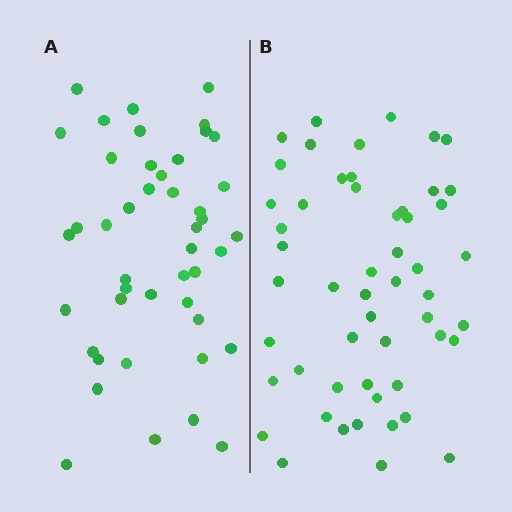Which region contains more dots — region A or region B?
Region B (the right region) has more dots.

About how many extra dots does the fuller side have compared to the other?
Region B has roughly 8 or so more dots than region A.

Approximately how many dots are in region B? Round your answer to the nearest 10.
About 50 dots. (The exact count is 53, which rounds to 50.)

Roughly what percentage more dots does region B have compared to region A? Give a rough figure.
About 20% more.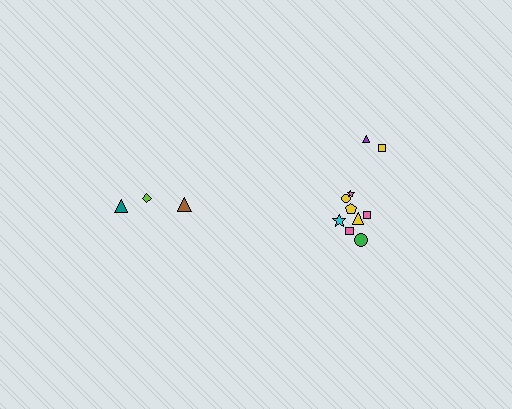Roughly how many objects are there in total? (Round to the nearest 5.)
Roughly 15 objects in total.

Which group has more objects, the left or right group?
The right group.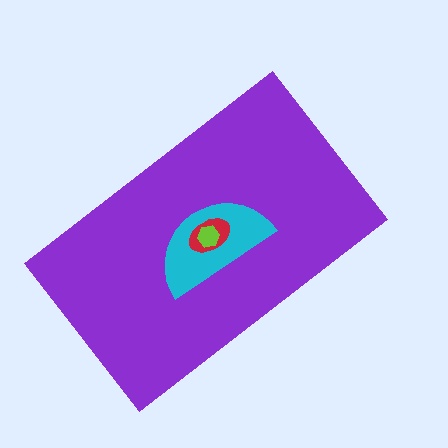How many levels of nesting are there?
4.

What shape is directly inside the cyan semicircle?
The red ellipse.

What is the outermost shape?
The purple rectangle.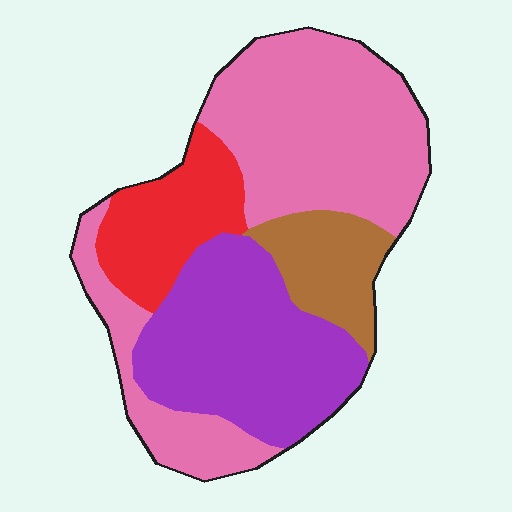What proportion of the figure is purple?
Purple takes up about one third (1/3) of the figure.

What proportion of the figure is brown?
Brown covers 11% of the figure.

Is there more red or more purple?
Purple.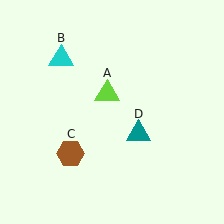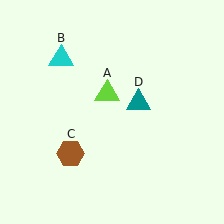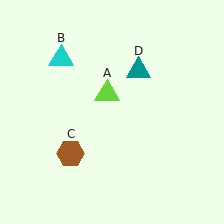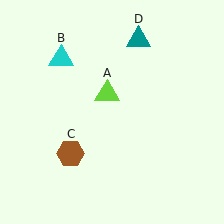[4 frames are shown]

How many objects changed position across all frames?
1 object changed position: teal triangle (object D).